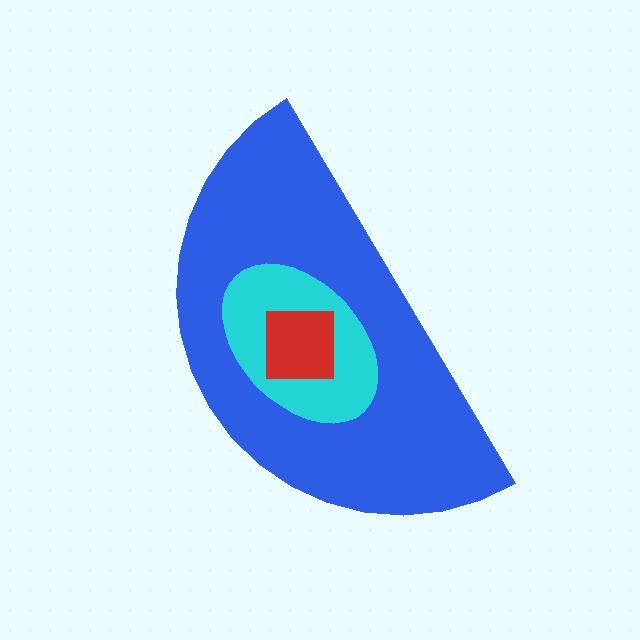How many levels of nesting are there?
3.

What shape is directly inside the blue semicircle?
The cyan ellipse.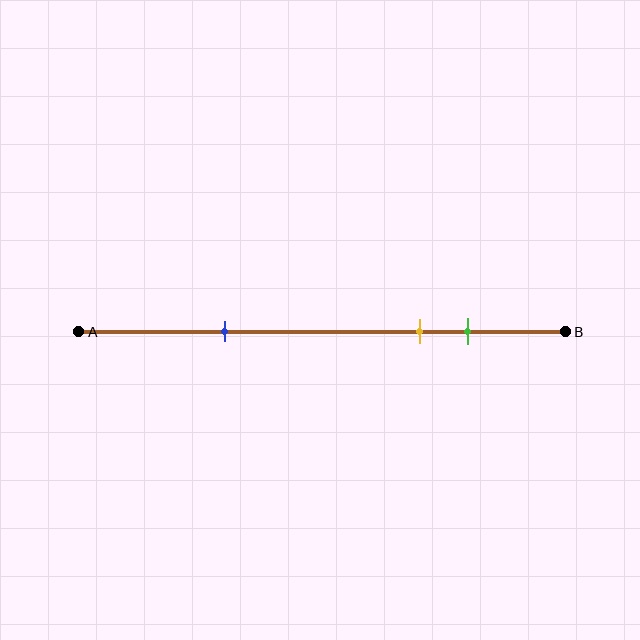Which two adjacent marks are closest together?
The yellow and green marks are the closest adjacent pair.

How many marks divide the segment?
There are 3 marks dividing the segment.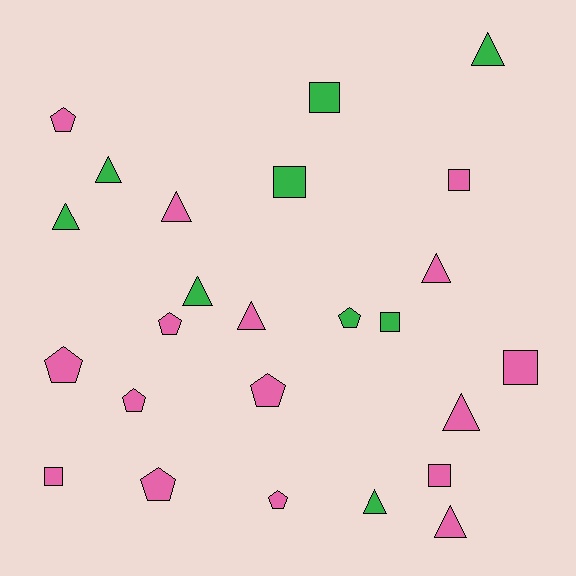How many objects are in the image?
There are 25 objects.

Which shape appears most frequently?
Triangle, with 10 objects.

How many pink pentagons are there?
There are 7 pink pentagons.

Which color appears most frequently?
Pink, with 16 objects.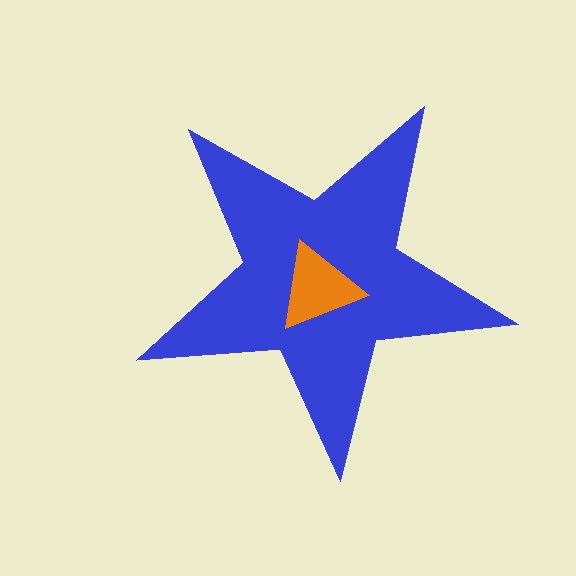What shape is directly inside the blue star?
The orange triangle.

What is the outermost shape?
The blue star.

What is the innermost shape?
The orange triangle.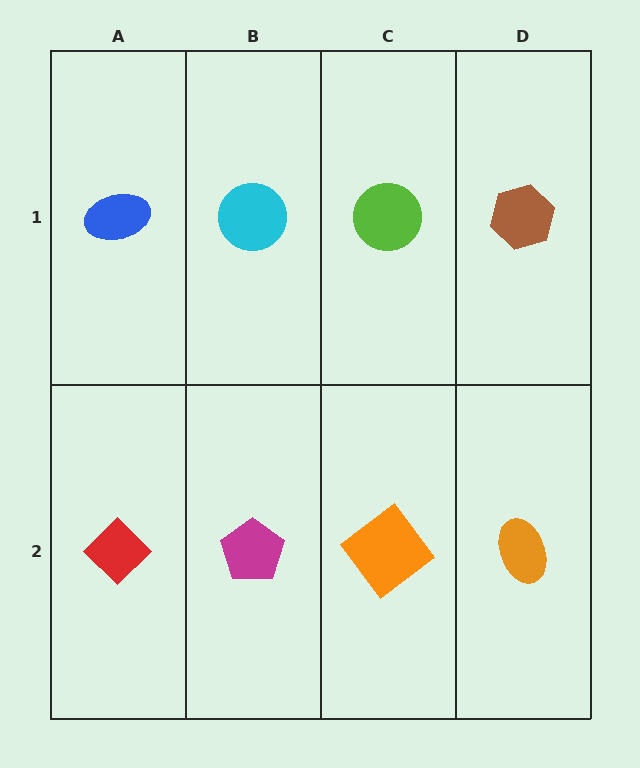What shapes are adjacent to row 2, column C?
A lime circle (row 1, column C), a magenta pentagon (row 2, column B), an orange ellipse (row 2, column D).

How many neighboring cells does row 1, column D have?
2.